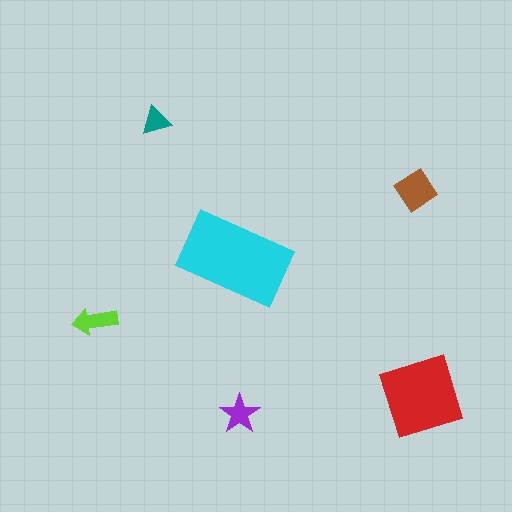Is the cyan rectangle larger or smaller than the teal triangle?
Larger.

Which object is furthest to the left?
The lime arrow is leftmost.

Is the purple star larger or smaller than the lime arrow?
Smaller.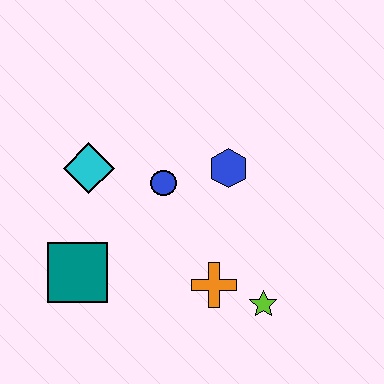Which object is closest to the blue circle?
The blue hexagon is closest to the blue circle.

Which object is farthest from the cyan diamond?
The lime star is farthest from the cyan diamond.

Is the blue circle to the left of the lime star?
Yes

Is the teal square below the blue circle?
Yes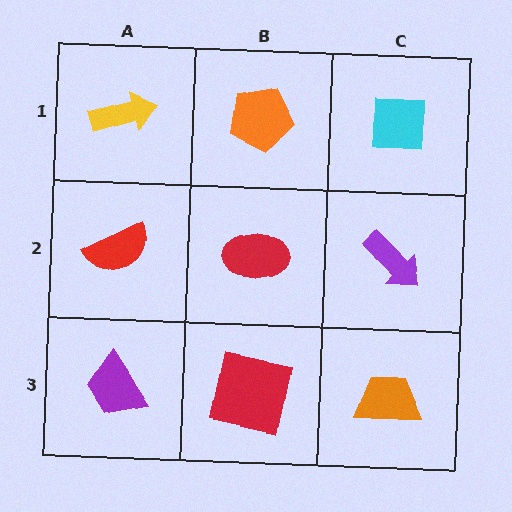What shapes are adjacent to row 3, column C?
A purple arrow (row 2, column C), a red square (row 3, column B).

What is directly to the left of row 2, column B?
A red semicircle.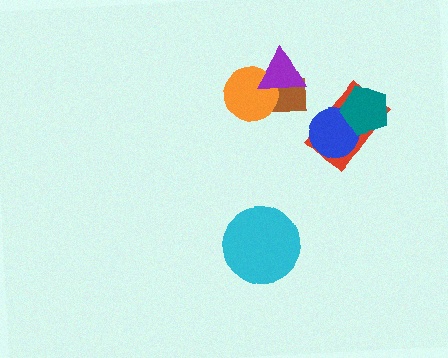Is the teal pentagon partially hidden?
No, no other shape covers it.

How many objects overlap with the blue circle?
2 objects overlap with the blue circle.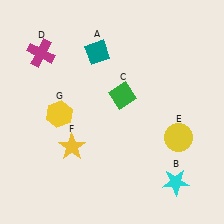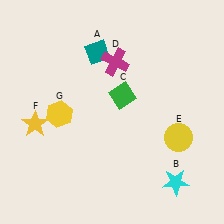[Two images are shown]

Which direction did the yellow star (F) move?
The yellow star (F) moved left.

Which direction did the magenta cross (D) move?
The magenta cross (D) moved right.